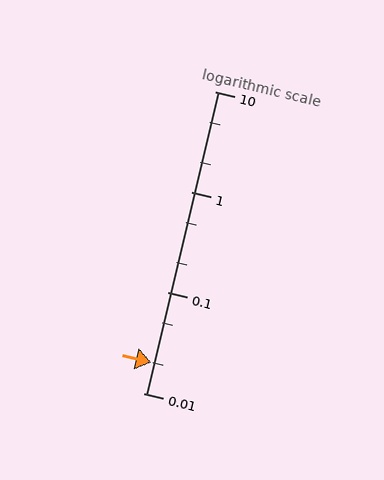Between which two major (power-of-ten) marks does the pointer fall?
The pointer is between 0.01 and 0.1.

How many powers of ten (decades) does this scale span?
The scale spans 3 decades, from 0.01 to 10.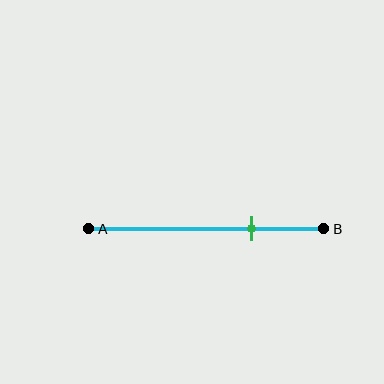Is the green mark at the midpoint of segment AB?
No, the mark is at about 70% from A, not at the 50% midpoint.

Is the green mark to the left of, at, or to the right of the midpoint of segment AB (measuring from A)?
The green mark is to the right of the midpoint of segment AB.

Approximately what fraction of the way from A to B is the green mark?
The green mark is approximately 70% of the way from A to B.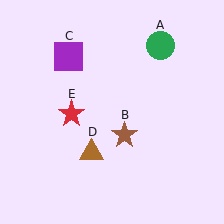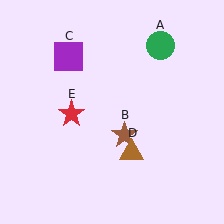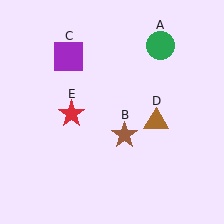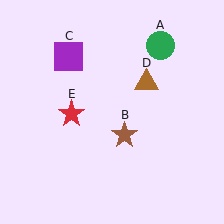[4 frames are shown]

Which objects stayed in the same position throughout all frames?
Green circle (object A) and brown star (object B) and purple square (object C) and red star (object E) remained stationary.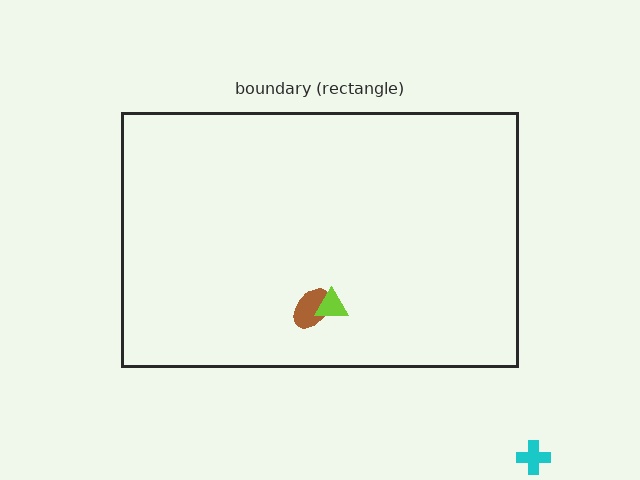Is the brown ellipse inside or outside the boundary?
Inside.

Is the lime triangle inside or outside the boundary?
Inside.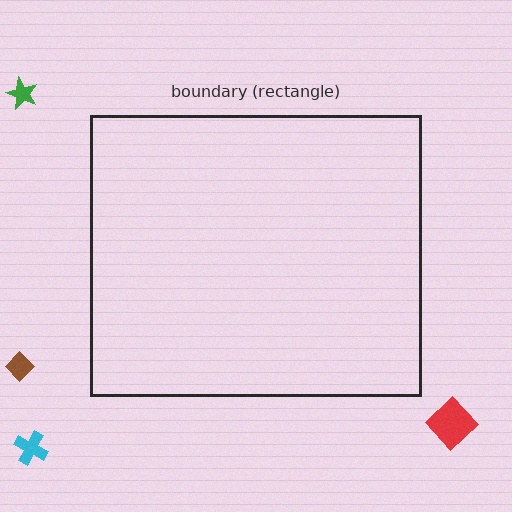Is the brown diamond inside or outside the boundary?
Outside.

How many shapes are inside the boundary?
0 inside, 4 outside.